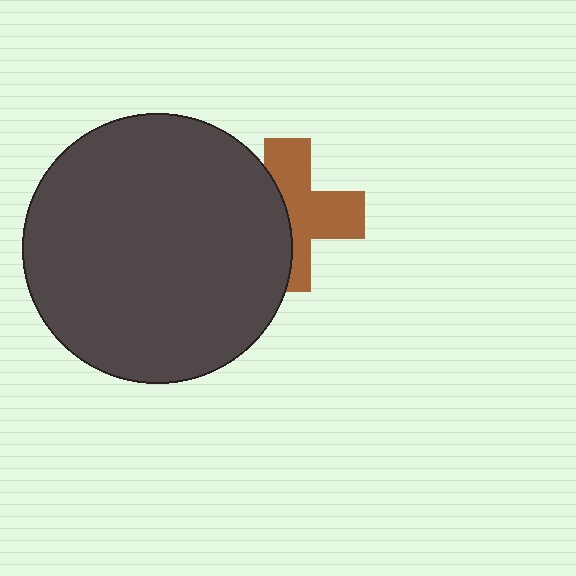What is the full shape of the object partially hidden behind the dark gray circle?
The partially hidden object is a brown cross.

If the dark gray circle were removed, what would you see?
You would see the complete brown cross.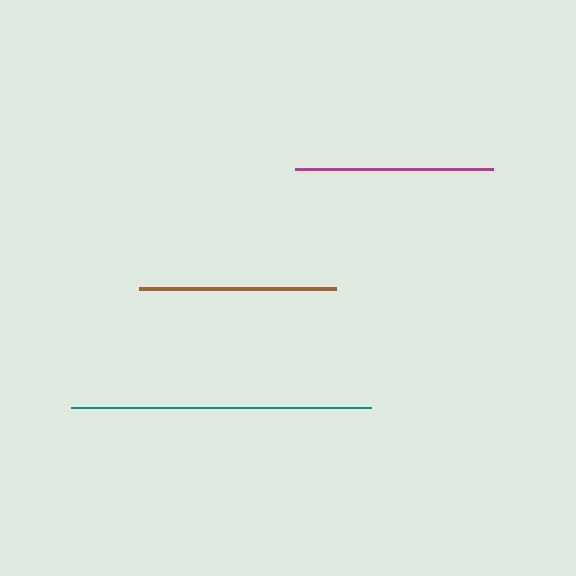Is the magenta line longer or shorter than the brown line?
The magenta line is longer than the brown line.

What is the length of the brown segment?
The brown segment is approximately 197 pixels long.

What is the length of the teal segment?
The teal segment is approximately 300 pixels long.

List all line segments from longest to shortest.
From longest to shortest: teal, magenta, brown.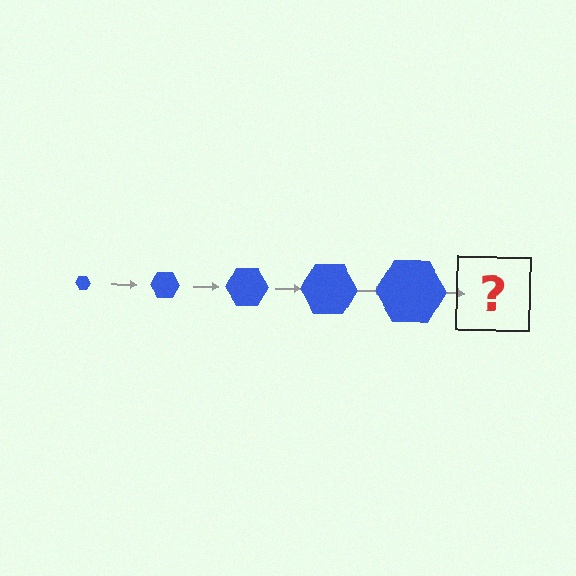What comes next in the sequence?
The next element should be a blue hexagon, larger than the previous one.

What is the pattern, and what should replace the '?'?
The pattern is that the hexagon gets progressively larger each step. The '?' should be a blue hexagon, larger than the previous one.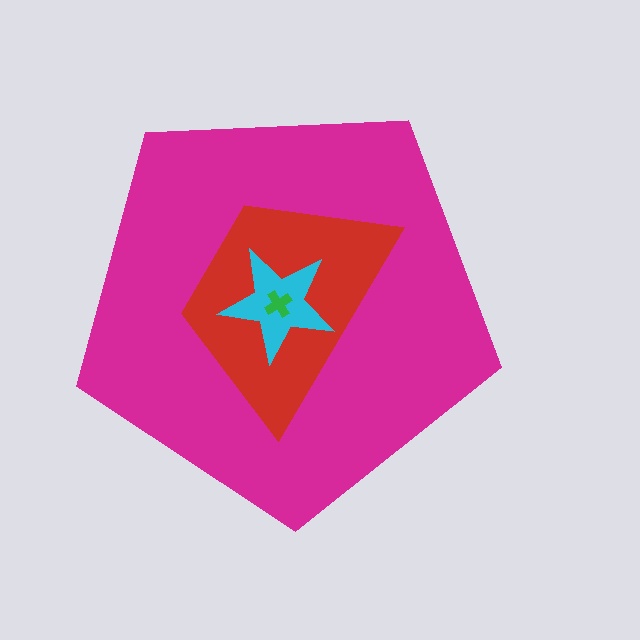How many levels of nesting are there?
4.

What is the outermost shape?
The magenta pentagon.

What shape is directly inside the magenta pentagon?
The red trapezoid.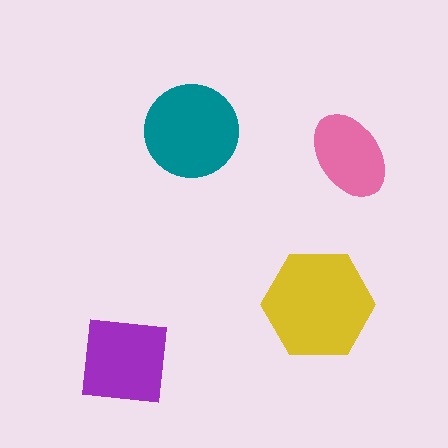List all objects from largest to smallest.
The yellow hexagon, the teal circle, the purple square, the pink ellipse.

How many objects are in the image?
There are 4 objects in the image.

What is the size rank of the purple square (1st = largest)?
3rd.